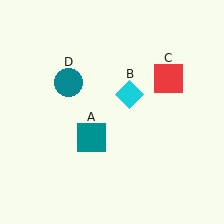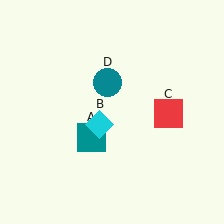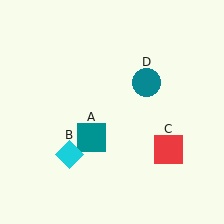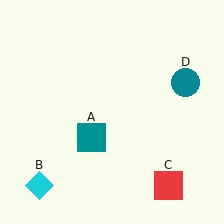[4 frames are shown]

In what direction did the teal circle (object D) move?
The teal circle (object D) moved right.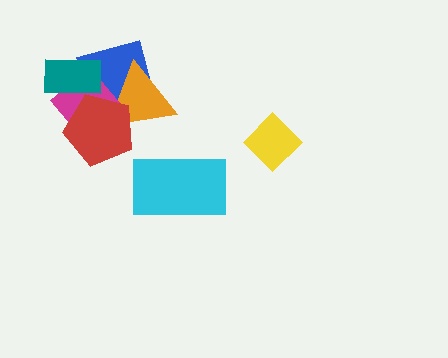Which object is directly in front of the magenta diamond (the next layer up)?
The teal rectangle is directly in front of the magenta diamond.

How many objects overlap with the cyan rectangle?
0 objects overlap with the cyan rectangle.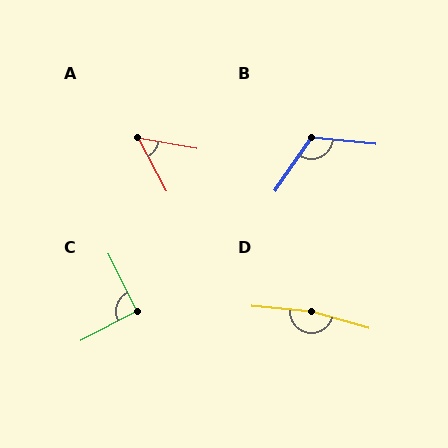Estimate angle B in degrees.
Approximately 118 degrees.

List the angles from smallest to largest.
A (52°), C (91°), B (118°), D (169°).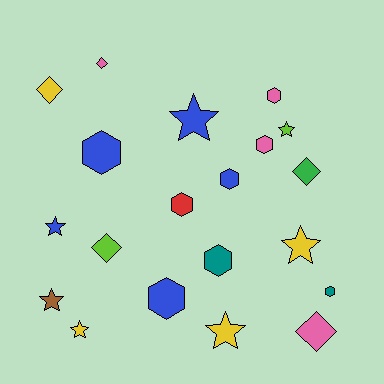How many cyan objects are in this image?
There are no cyan objects.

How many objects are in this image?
There are 20 objects.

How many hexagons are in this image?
There are 8 hexagons.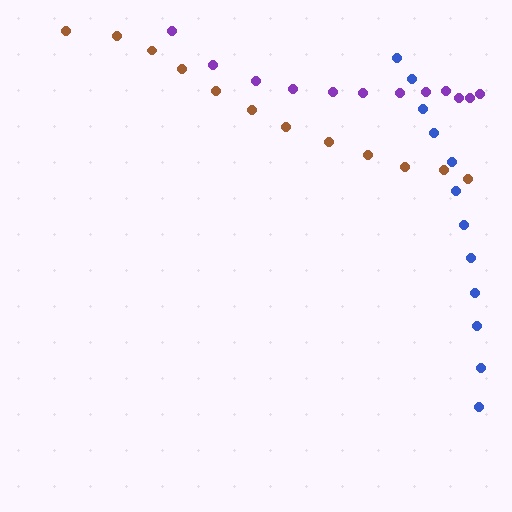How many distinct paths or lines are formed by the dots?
There are 3 distinct paths.